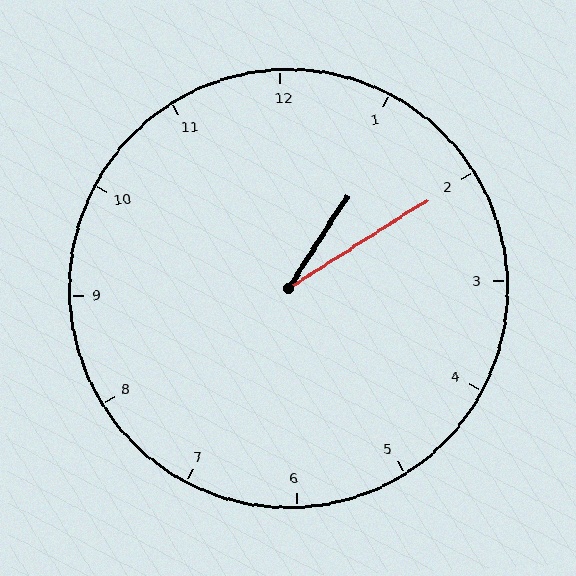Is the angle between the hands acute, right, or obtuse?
It is acute.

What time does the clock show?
1:10.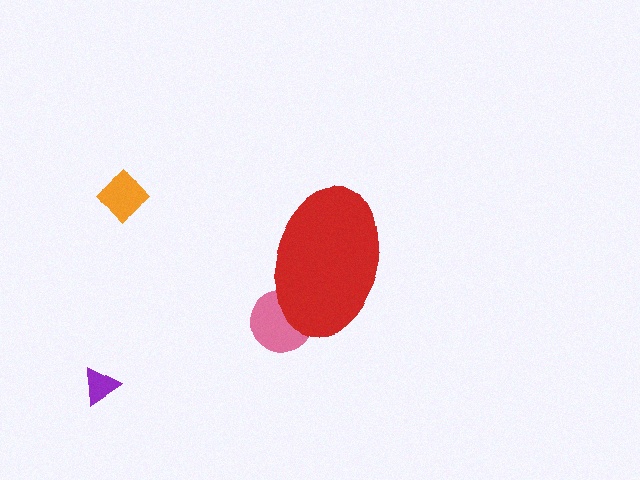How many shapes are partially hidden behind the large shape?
1 shape is partially hidden.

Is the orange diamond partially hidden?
No, the orange diamond is fully visible.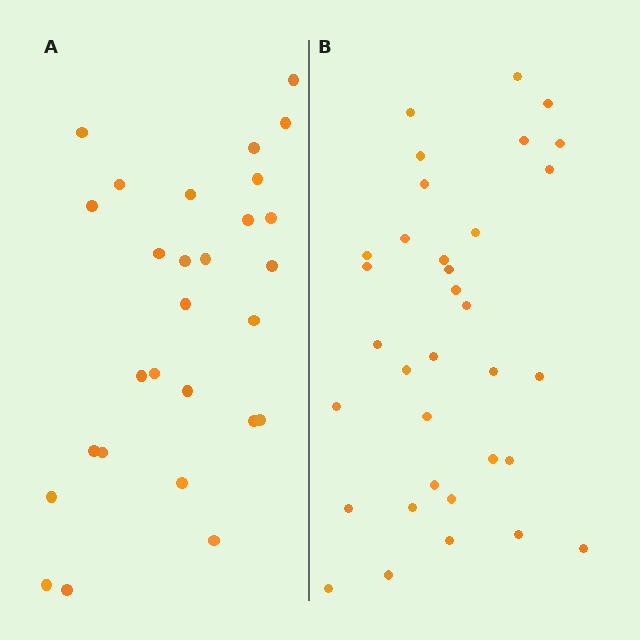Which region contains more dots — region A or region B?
Region B (the right region) has more dots.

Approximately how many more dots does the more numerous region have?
Region B has about 6 more dots than region A.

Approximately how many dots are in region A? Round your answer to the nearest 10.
About 30 dots. (The exact count is 28, which rounds to 30.)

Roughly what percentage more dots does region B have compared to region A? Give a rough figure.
About 20% more.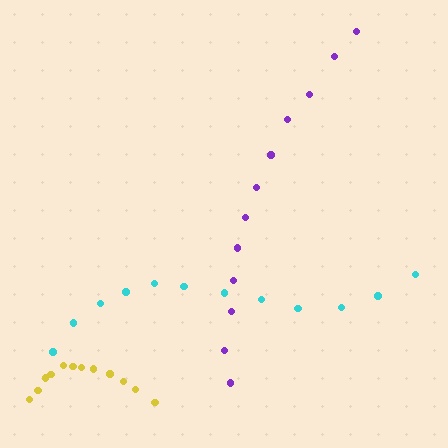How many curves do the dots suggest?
There are 3 distinct paths.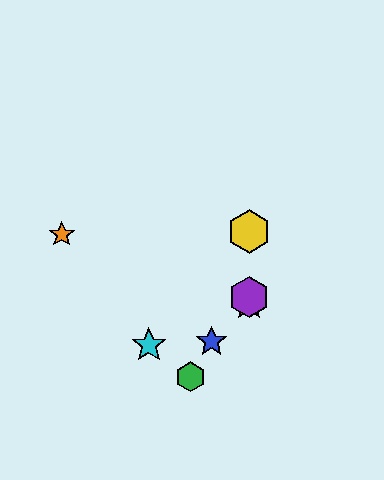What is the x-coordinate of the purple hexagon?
The purple hexagon is at x≈249.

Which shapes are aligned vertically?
The red star, the yellow hexagon, the purple hexagon are aligned vertically.